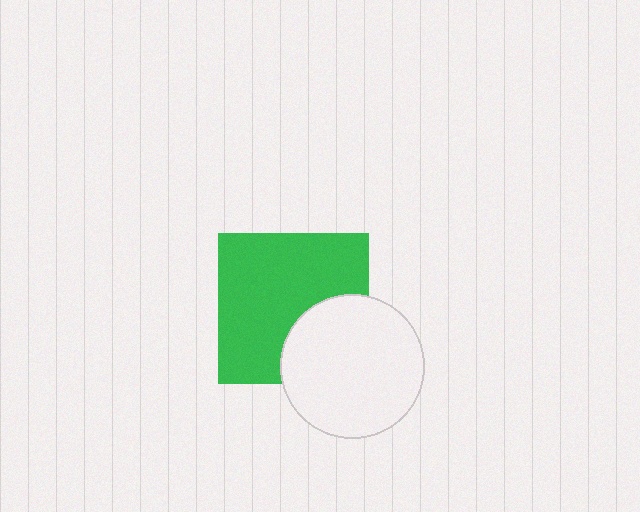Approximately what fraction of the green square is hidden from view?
Roughly 30% of the green square is hidden behind the white circle.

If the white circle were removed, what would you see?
You would see the complete green square.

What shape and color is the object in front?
The object in front is a white circle.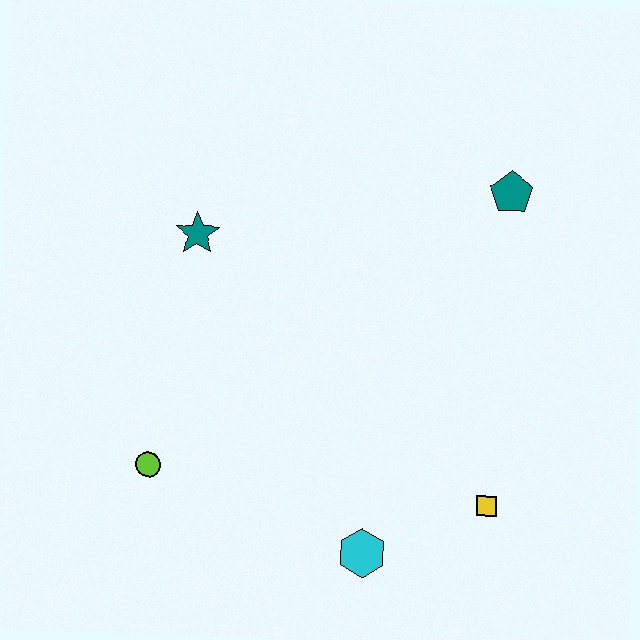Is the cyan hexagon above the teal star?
No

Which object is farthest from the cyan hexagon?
The teal pentagon is farthest from the cyan hexagon.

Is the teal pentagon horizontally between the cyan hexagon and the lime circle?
No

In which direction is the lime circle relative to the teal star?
The lime circle is below the teal star.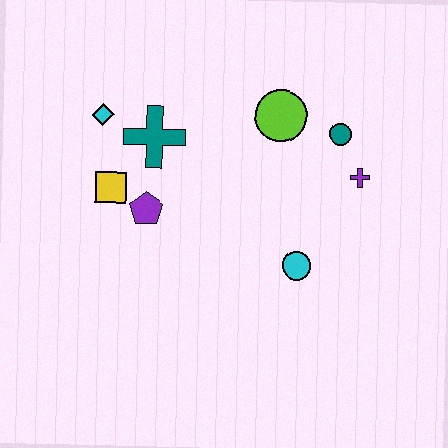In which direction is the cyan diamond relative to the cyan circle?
The cyan diamond is to the left of the cyan circle.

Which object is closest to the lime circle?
The teal circle is closest to the lime circle.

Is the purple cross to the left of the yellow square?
No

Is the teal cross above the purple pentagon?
Yes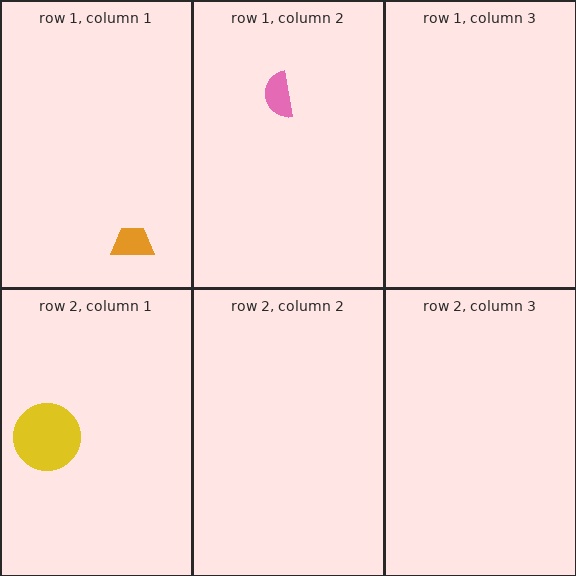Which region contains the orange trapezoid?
The row 1, column 1 region.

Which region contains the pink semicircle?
The row 1, column 2 region.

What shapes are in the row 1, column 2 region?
The pink semicircle.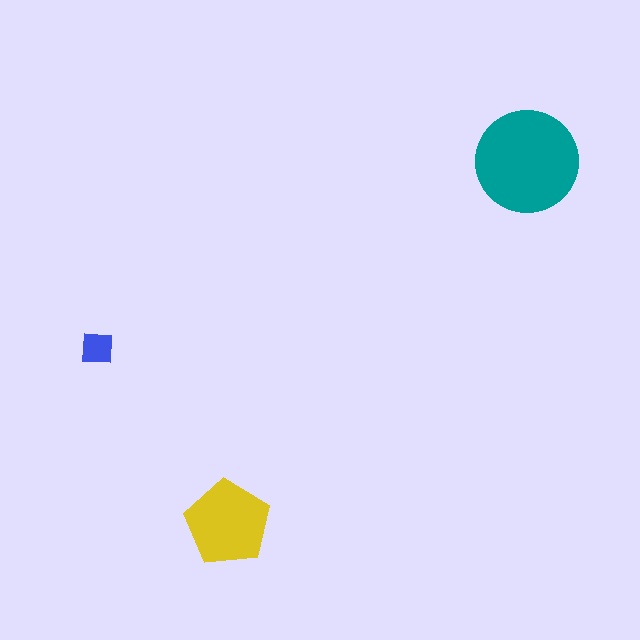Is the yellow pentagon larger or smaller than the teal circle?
Smaller.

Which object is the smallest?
The blue square.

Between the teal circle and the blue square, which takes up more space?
The teal circle.